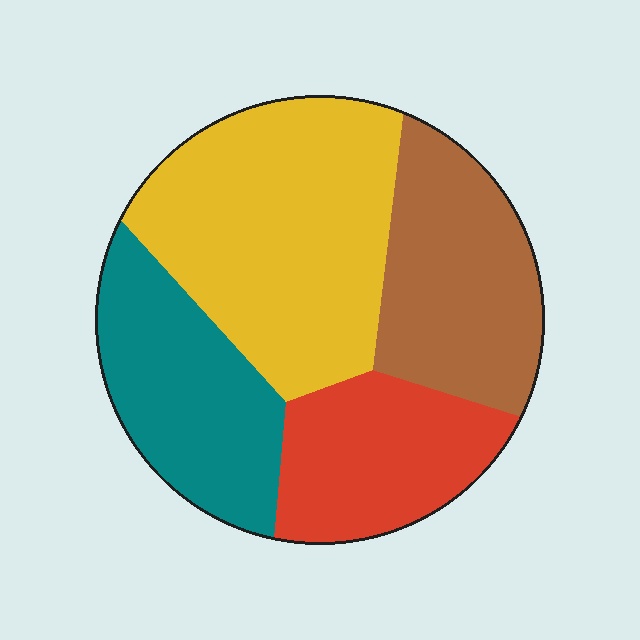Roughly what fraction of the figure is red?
Red covers roughly 20% of the figure.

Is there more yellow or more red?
Yellow.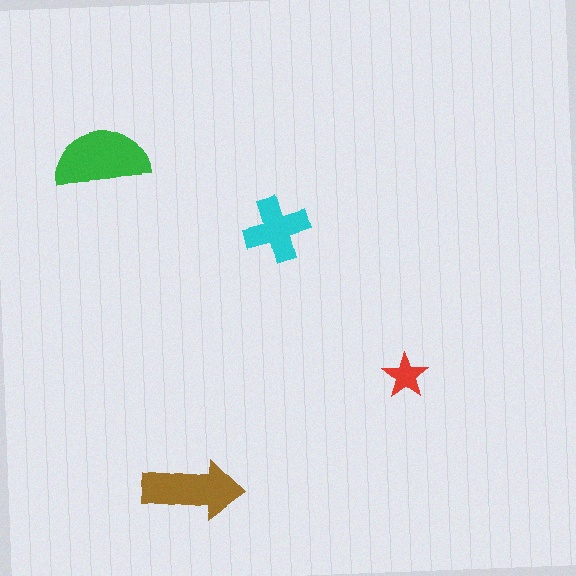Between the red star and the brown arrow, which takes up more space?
The brown arrow.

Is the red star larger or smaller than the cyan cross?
Smaller.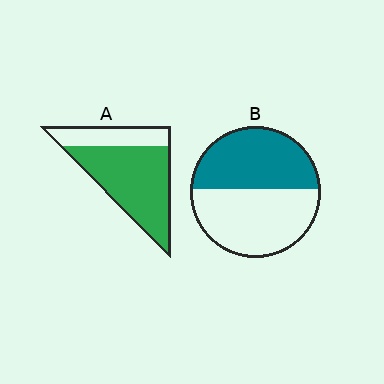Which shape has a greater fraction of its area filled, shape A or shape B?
Shape A.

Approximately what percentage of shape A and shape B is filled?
A is approximately 70% and B is approximately 45%.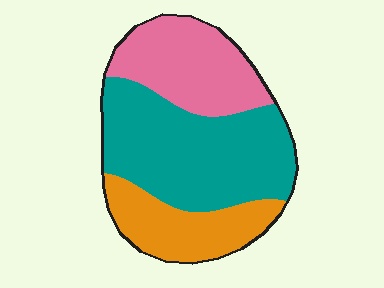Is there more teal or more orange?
Teal.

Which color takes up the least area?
Orange, at roughly 25%.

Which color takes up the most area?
Teal, at roughly 50%.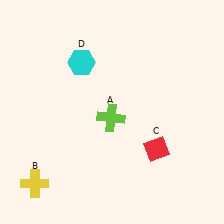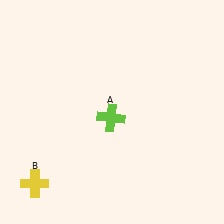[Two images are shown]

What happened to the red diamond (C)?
The red diamond (C) was removed in Image 2. It was in the bottom-right area of Image 1.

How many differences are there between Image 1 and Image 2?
There are 2 differences between the two images.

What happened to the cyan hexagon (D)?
The cyan hexagon (D) was removed in Image 2. It was in the top-left area of Image 1.